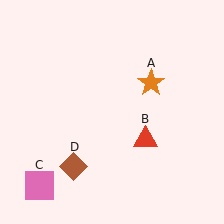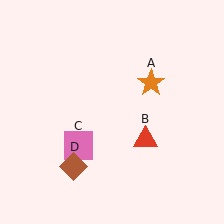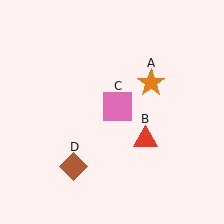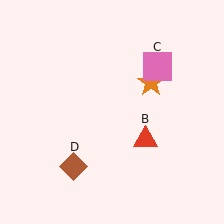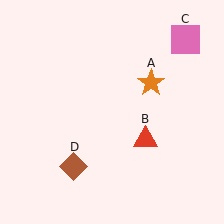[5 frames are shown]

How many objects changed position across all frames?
1 object changed position: pink square (object C).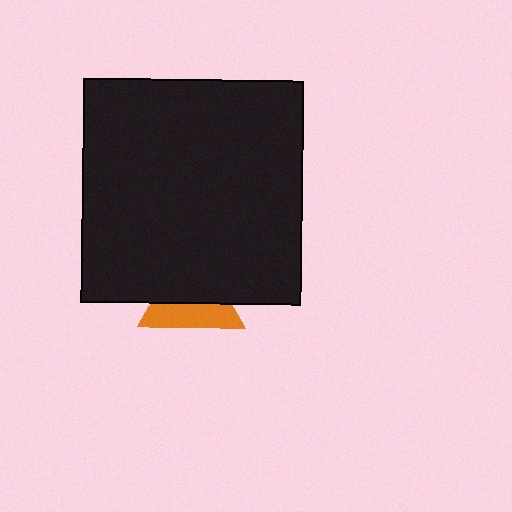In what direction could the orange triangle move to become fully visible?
The orange triangle could move down. That would shift it out from behind the black rectangle entirely.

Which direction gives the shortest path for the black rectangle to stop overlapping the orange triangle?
Moving up gives the shortest separation.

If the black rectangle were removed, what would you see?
You would see the complete orange triangle.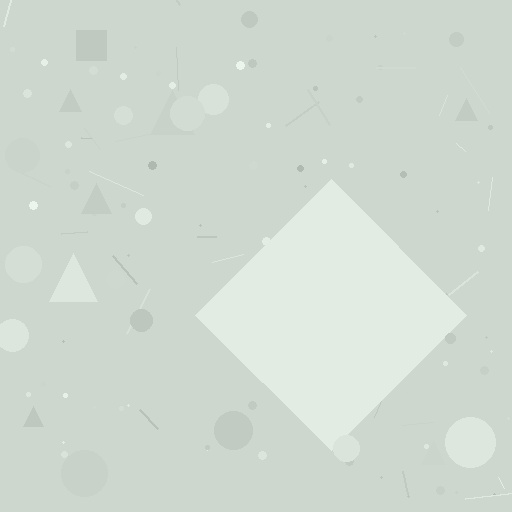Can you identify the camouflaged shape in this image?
The camouflaged shape is a diamond.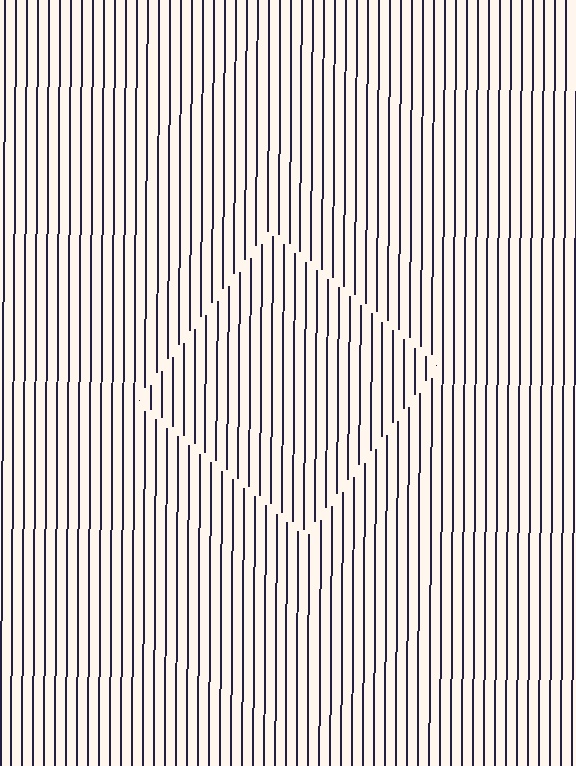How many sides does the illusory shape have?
4 sides — the line-ends trace a square.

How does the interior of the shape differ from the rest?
The interior of the shape contains the same grating, shifted by half a period — the contour is defined by the phase discontinuity where line-ends from the inner and outer gratings abut.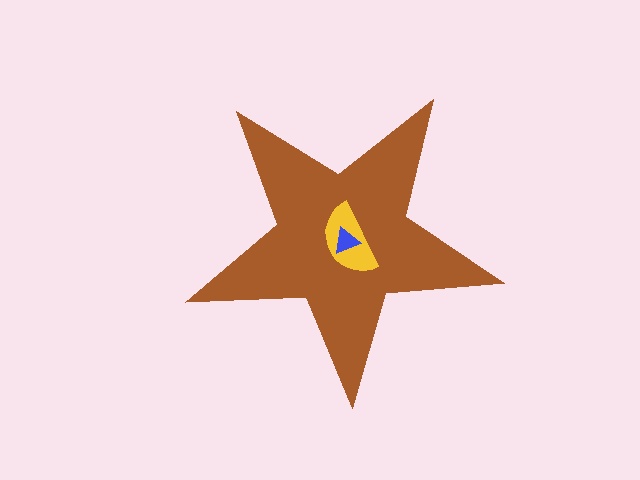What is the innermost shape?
The blue triangle.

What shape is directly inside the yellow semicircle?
The blue triangle.